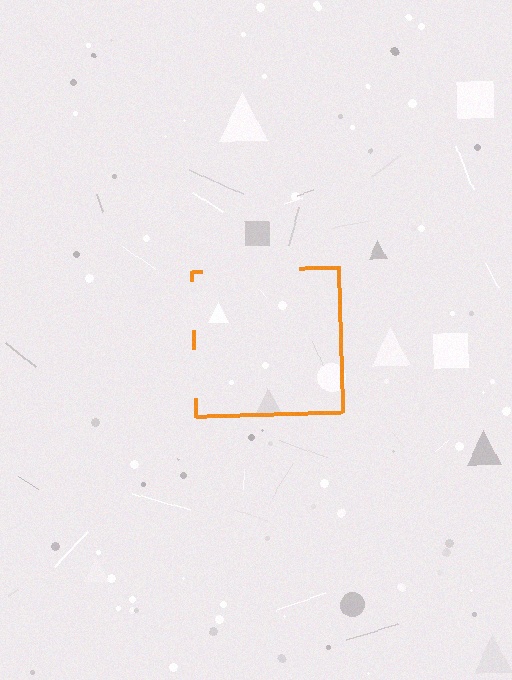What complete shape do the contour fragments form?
The contour fragments form a square.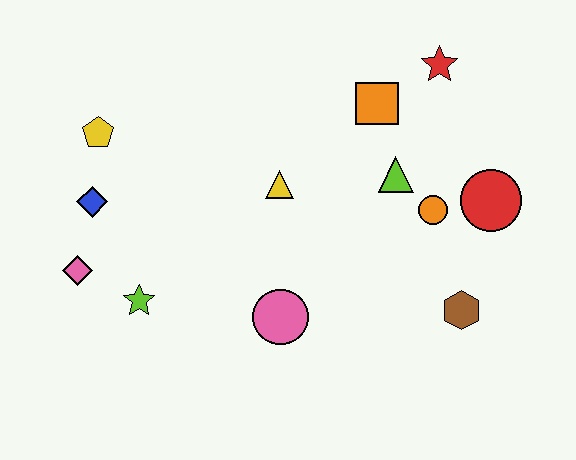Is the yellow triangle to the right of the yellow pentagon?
Yes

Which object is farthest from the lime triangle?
The pink diamond is farthest from the lime triangle.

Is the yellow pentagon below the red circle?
No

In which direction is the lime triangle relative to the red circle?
The lime triangle is to the left of the red circle.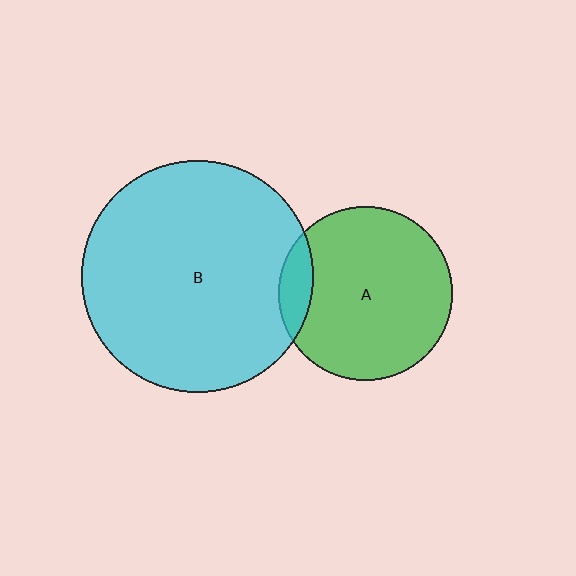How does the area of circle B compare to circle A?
Approximately 1.8 times.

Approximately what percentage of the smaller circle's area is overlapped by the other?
Approximately 10%.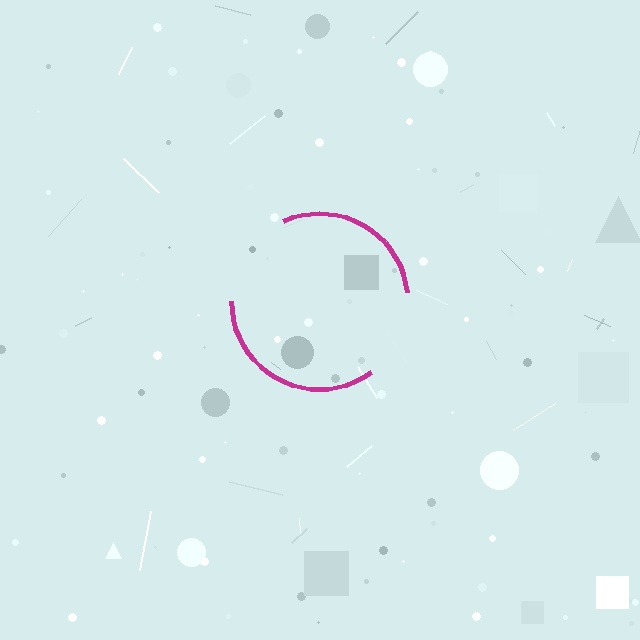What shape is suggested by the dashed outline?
The dashed outline suggests a circle.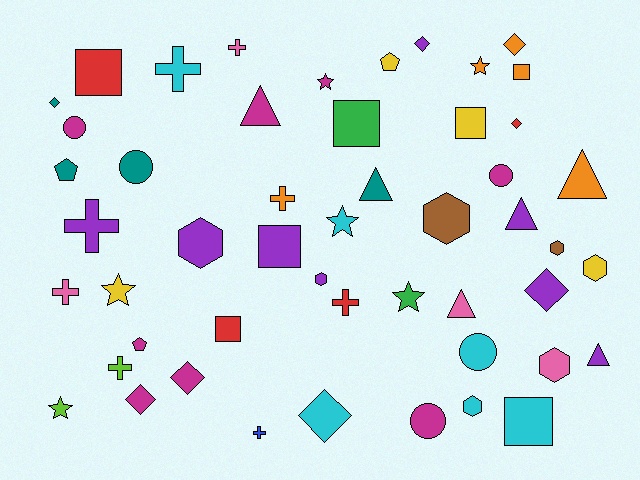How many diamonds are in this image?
There are 8 diamonds.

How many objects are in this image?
There are 50 objects.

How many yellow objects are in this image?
There are 4 yellow objects.